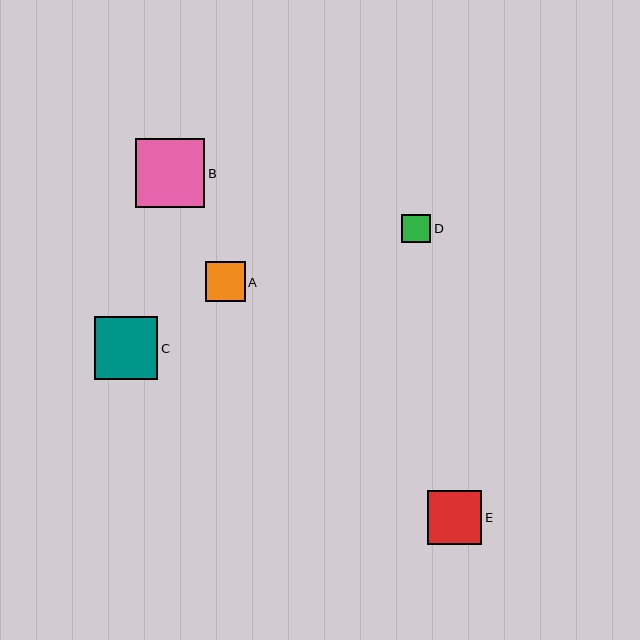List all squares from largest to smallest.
From largest to smallest: B, C, E, A, D.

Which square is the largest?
Square B is the largest with a size of approximately 69 pixels.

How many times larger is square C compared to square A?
Square C is approximately 1.6 times the size of square A.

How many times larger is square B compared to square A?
Square B is approximately 1.7 times the size of square A.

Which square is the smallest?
Square D is the smallest with a size of approximately 29 pixels.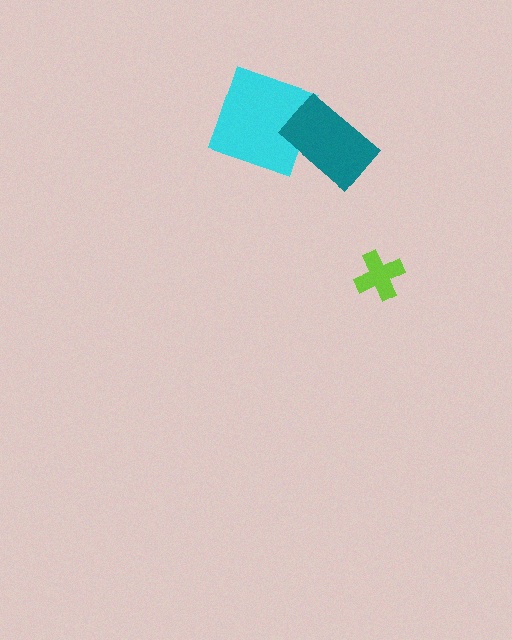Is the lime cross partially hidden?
No, no other shape covers it.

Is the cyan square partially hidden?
Yes, it is partially covered by another shape.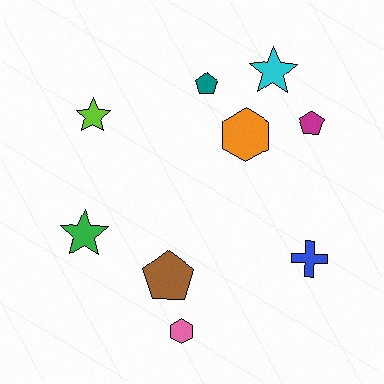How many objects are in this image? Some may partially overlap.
There are 9 objects.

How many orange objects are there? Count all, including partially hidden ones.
There is 1 orange object.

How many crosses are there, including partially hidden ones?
There is 1 cross.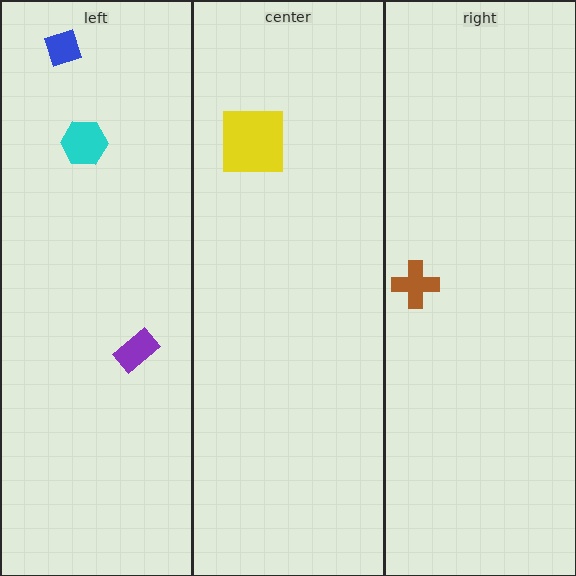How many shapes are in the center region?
1.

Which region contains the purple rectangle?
The left region.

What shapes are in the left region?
The blue diamond, the cyan hexagon, the purple rectangle.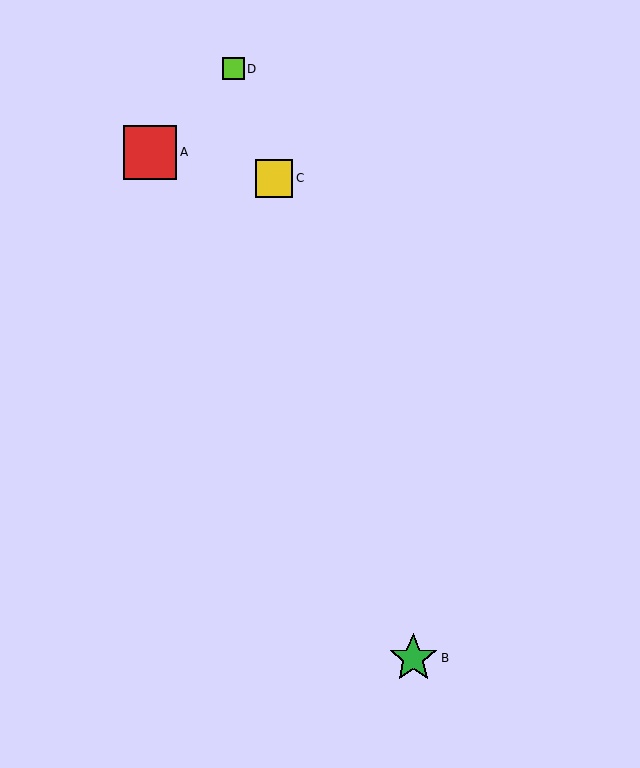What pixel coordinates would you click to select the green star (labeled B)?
Click at (413, 658) to select the green star B.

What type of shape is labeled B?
Shape B is a green star.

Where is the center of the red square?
The center of the red square is at (150, 152).